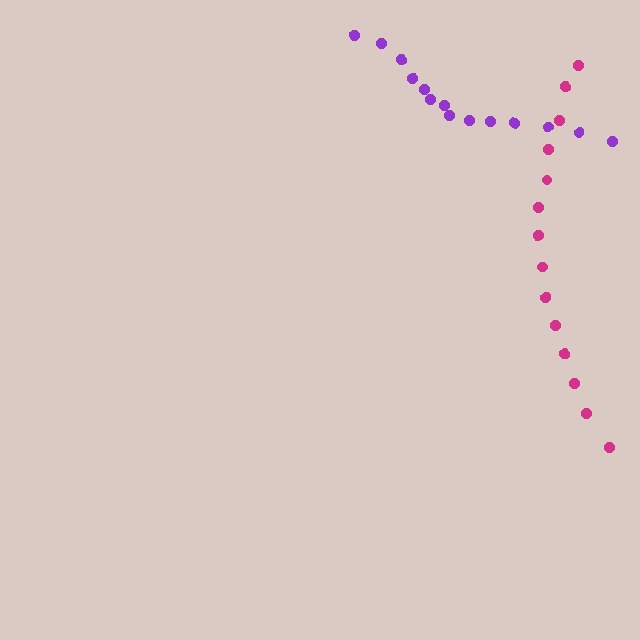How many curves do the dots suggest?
There are 2 distinct paths.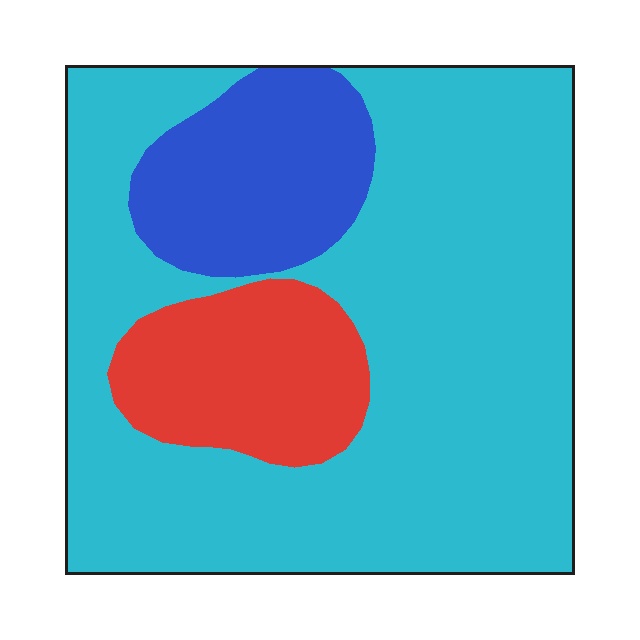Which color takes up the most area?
Cyan, at roughly 70%.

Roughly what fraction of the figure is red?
Red covers about 15% of the figure.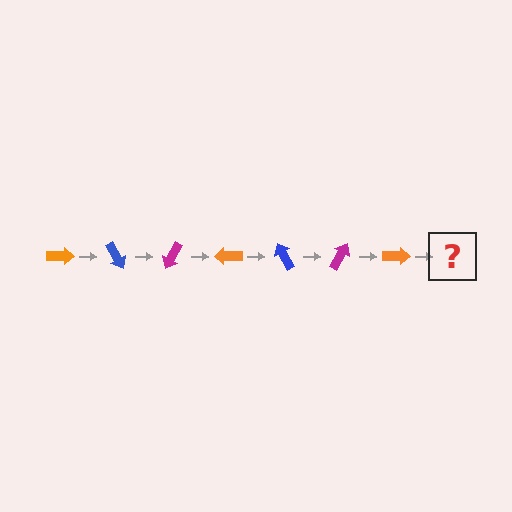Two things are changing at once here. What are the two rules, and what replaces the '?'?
The two rules are that it rotates 60 degrees each step and the color cycles through orange, blue, and magenta. The '?' should be a blue arrow, rotated 420 degrees from the start.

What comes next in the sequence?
The next element should be a blue arrow, rotated 420 degrees from the start.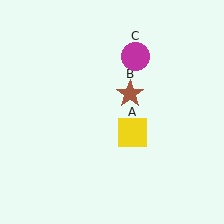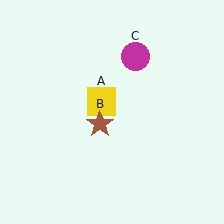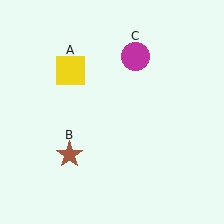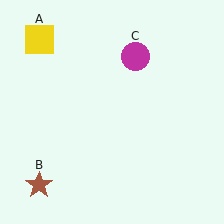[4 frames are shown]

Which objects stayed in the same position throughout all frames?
Magenta circle (object C) remained stationary.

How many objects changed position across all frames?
2 objects changed position: yellow square (object A), brown star (object B).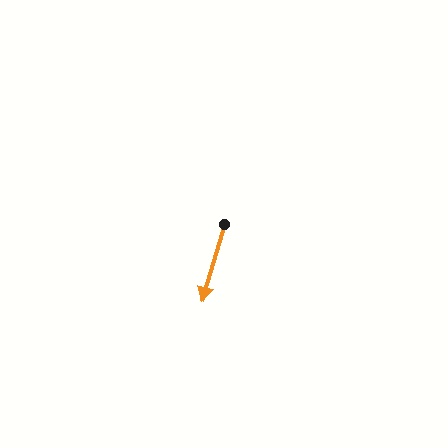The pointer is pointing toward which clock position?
Roughly 7 o'clock.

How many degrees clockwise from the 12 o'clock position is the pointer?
Approximately 196 degrees.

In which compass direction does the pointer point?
South.